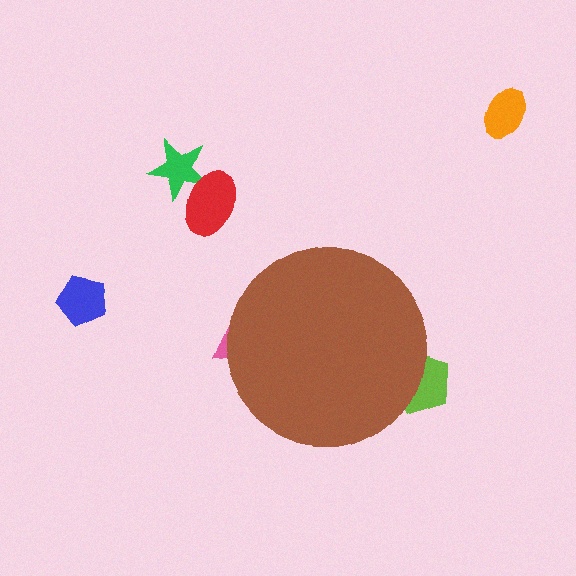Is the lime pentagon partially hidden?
Yes, the lime pentagon is partially hidden behind the brown circle.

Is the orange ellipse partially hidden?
No, the orange ellipse is fully visible.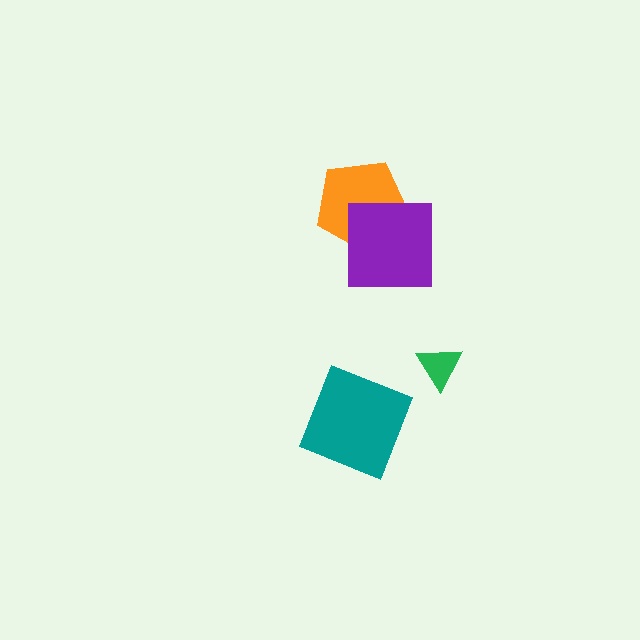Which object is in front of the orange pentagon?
The purple square is in front of the orange pentagon.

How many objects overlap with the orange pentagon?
1 object overlaps with the orange pentagon.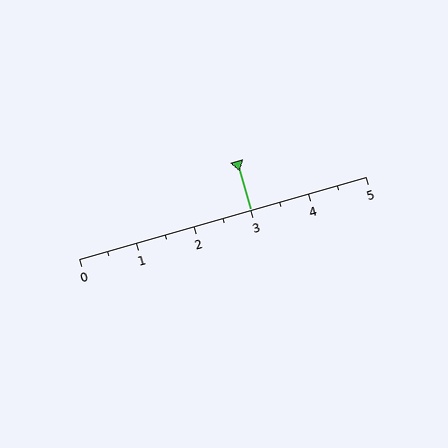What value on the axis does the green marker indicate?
The marker indicates approximately 3.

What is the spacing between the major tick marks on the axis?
The major ticks are spaced 1 apart.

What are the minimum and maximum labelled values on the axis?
The axis runs from 0 to 5.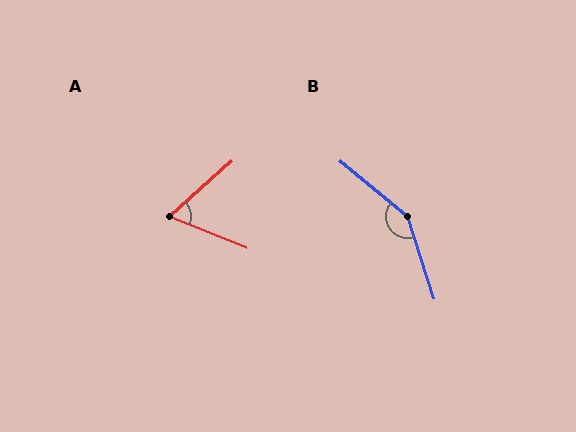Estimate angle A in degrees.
Approximately 64 degrees.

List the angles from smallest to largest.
A (64°), B (147°).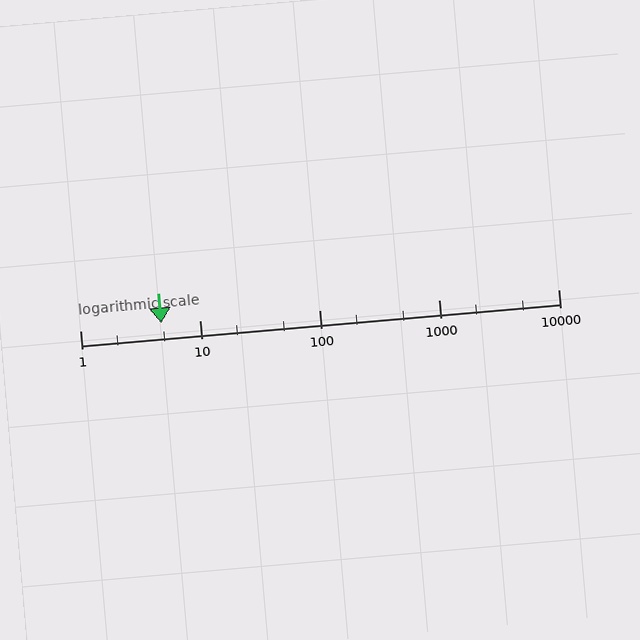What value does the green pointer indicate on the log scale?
The pointer indicates approximately 4.8.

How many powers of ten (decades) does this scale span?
The scale spans 4 decades, from 1 to 10000.